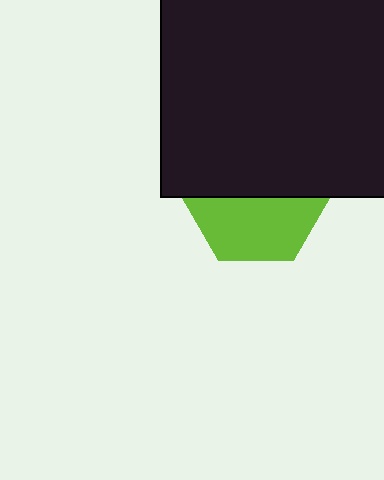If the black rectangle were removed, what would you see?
You would see the complete lime hexagon.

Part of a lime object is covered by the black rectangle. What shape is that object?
It is a hexagon.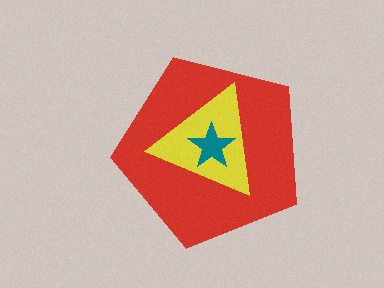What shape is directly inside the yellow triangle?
The teal star.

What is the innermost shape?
The teal star.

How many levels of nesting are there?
3.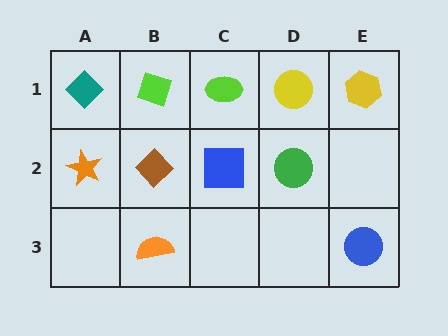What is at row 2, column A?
An orange star.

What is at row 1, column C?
A lime ellipse.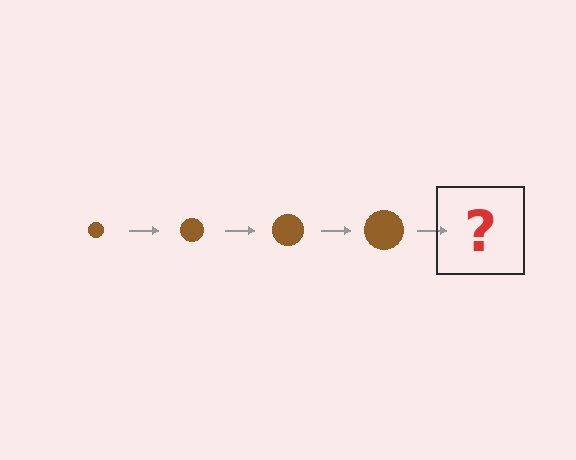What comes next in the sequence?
The next element should be a brown circle, larger than the previous one.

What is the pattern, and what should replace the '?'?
The pattern is that the circle gets progressively larger each step. The '?' should be a brown circle, larger than the previous one.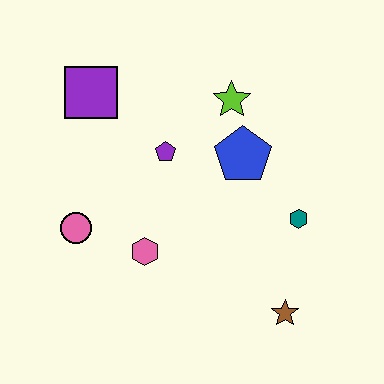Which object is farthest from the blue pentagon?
The pink circle is farthest from the blue pentagon.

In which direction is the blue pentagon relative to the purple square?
The blue pentagon is to the right of the purple square.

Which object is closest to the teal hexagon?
The blue pentagon is closest to the teal hexagon.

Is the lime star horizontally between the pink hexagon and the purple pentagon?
No